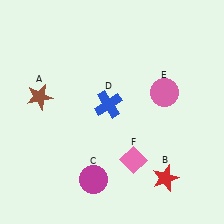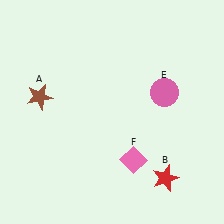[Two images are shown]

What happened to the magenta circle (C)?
The magenta circle (C) was removed in Image 2. It was in the bottom-left area of Image 1.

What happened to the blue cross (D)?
The blue cross (D) was removed in Image 2. It was in the top-left area of Image 1.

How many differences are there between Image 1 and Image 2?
There are 2 differences between the two images.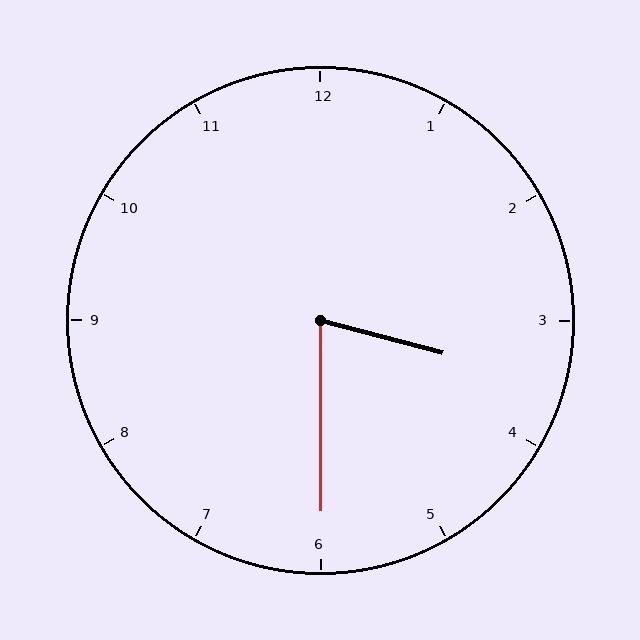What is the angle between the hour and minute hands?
Approximately 75 degrees.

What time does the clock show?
3:30.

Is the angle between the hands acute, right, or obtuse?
It is acute.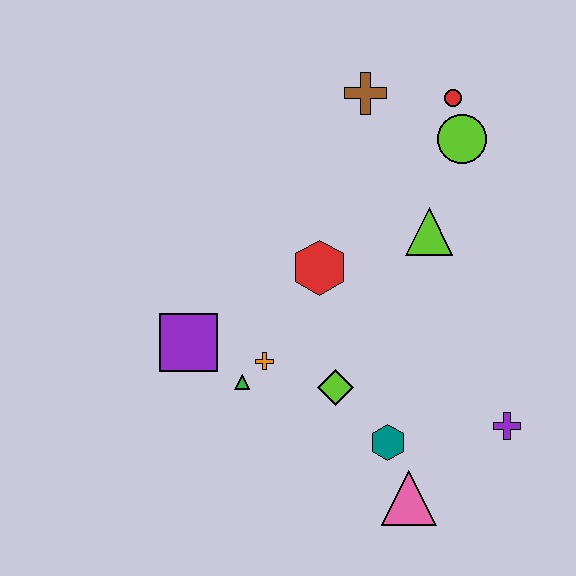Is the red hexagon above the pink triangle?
Yes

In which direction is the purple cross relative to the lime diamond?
The purple cross is to the right of the lime diamond.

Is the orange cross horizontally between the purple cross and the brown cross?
No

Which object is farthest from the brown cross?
The pink triangle is farthest from the brown cross.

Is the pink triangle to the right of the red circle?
No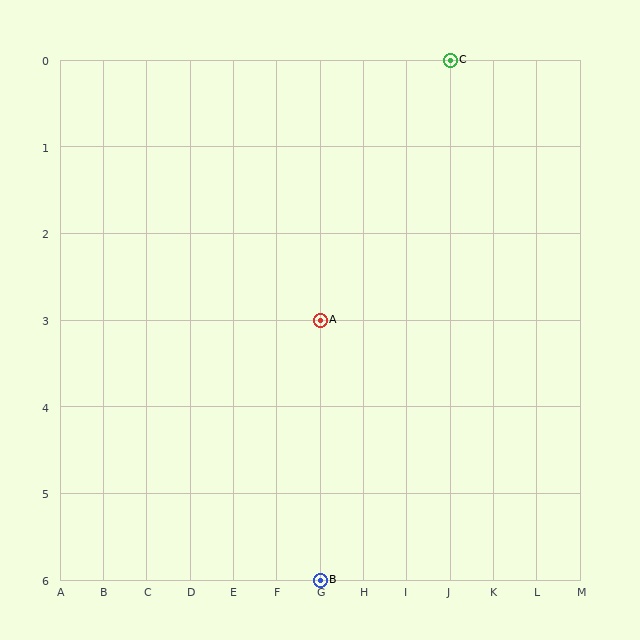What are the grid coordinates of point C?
Point C is at grid coordinates (J, 0).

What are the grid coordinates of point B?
Point B is at grid coordinates (G, 6).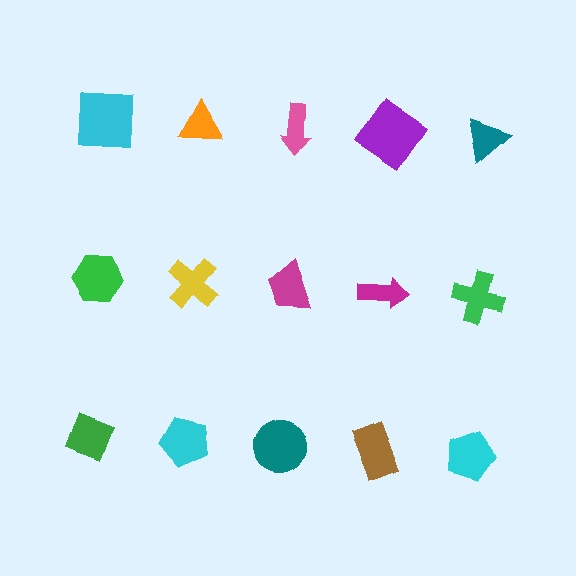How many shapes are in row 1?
5 shapes.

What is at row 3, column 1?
A green diamond.